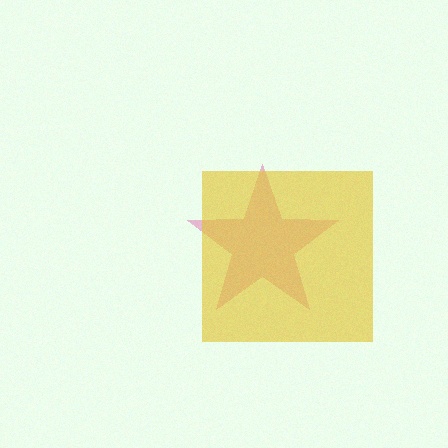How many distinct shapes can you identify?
There are 2 distinct shapes: a pink star, a yellow square.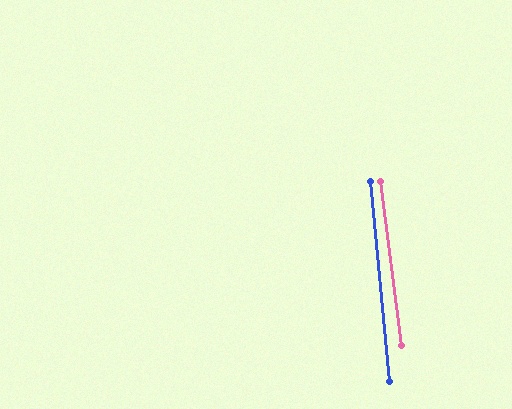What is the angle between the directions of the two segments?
Approximately 2 degrees.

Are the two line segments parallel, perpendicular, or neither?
Parallel — their directions differ by only 2.0°.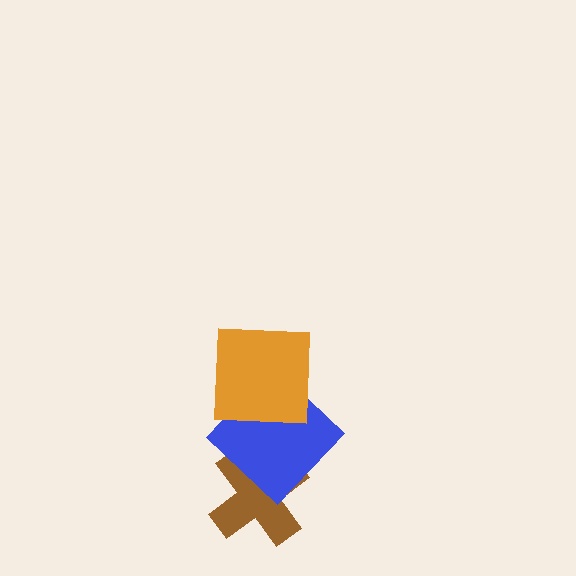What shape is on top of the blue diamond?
The orange square is on top of the blue diamond.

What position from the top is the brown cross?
The brown cross is 3rd from the top.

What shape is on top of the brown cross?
The blue diamond is on top of the brown cross.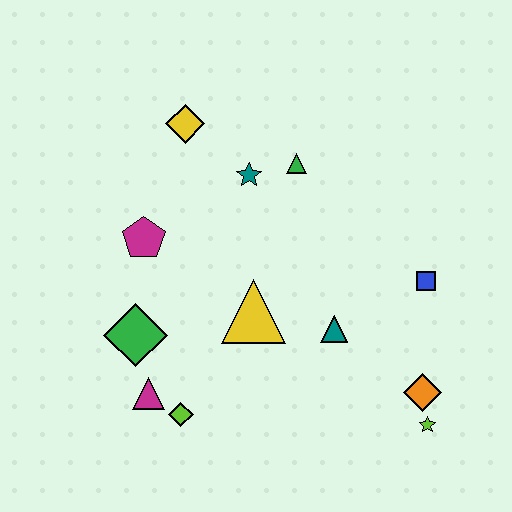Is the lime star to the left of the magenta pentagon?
No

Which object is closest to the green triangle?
The teal star is closest to the green triangle.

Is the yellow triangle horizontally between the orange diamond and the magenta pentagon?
Yes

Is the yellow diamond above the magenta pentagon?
Yes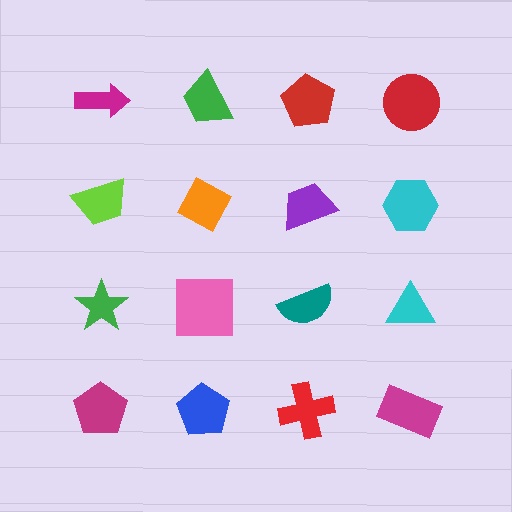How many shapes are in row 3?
4 shapes.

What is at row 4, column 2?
A blue pentagon.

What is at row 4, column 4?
A magenta rectangle.